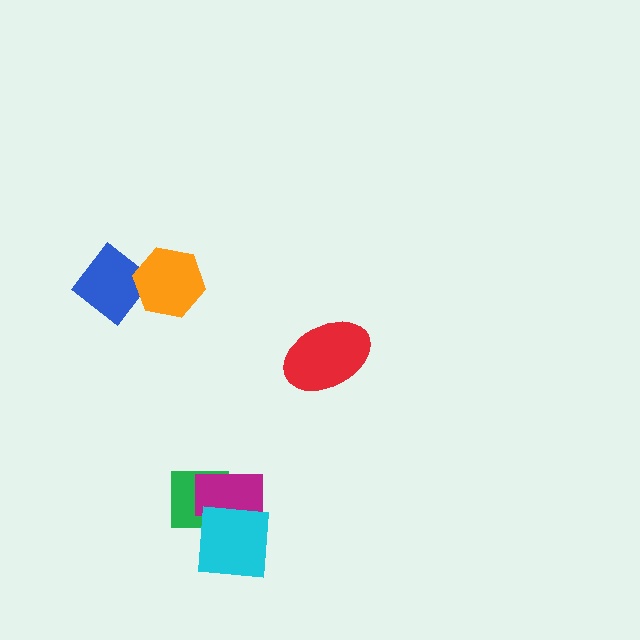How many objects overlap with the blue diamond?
1 object overlaps with the blue diamond.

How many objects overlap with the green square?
2 objects overlap with the green square.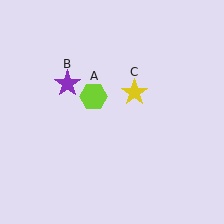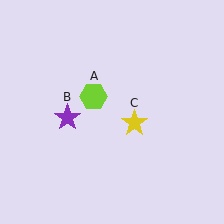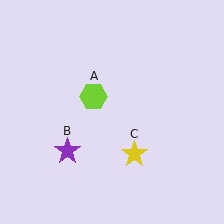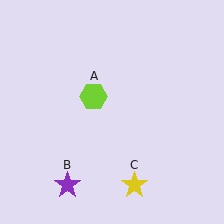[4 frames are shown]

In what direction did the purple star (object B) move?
The purple star (object B) moved down.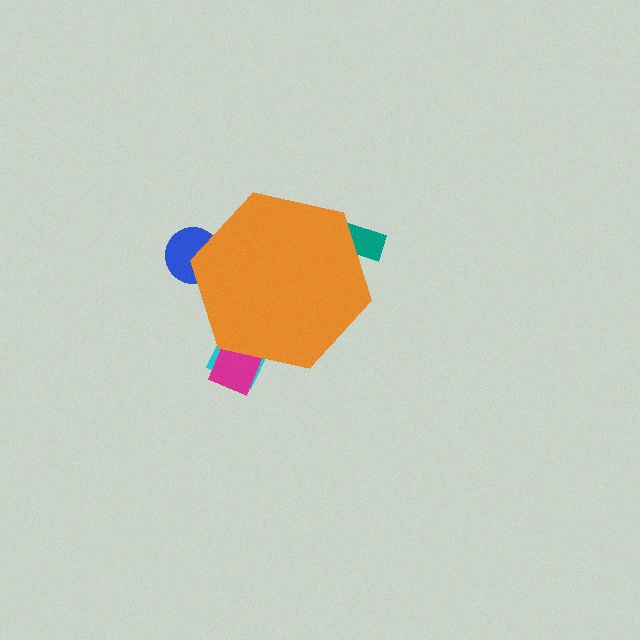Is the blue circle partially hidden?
Yes, the blue circle is partially hidden behind the orange hexagon.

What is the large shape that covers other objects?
An orange hexagon.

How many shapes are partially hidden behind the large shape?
4 shapes are partially hidden.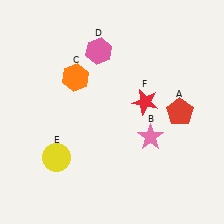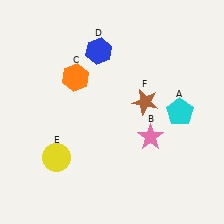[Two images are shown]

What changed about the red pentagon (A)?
In Image 1, A is red. In Image 2, it changed to cyan.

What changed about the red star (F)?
In Image 1, F is red. In Image 2, it changed to brown.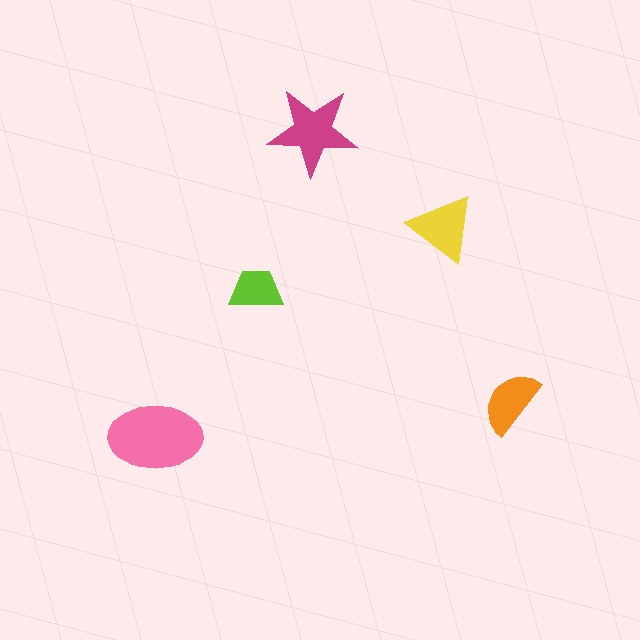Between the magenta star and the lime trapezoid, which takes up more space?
The magenta star.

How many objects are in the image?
There are 5 objects in the image.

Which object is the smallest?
The lime trapezoid.